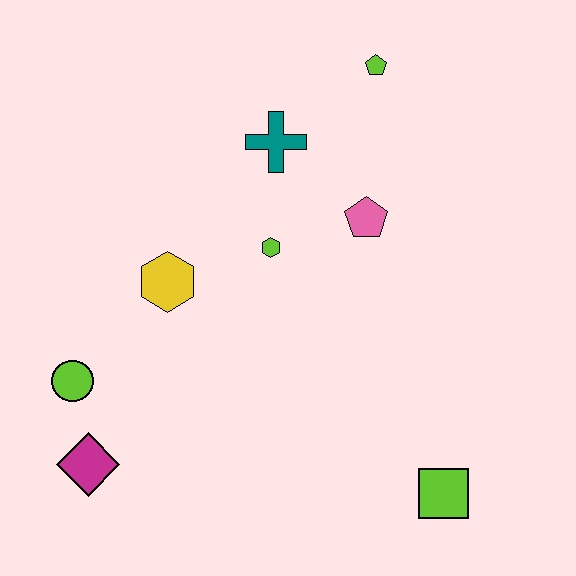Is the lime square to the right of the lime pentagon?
Yes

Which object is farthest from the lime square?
The lime pentagon is farthest from the lime square.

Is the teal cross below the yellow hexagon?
No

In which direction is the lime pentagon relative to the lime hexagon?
The lime pentagon is above the lime hexagon.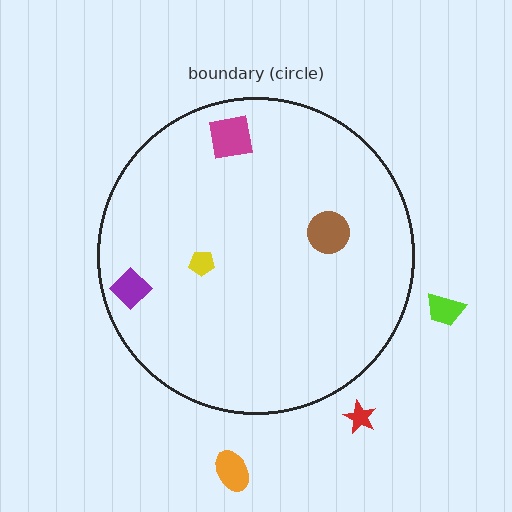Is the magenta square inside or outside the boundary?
Inside.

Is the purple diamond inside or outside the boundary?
Inside.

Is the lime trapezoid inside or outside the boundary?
Outside.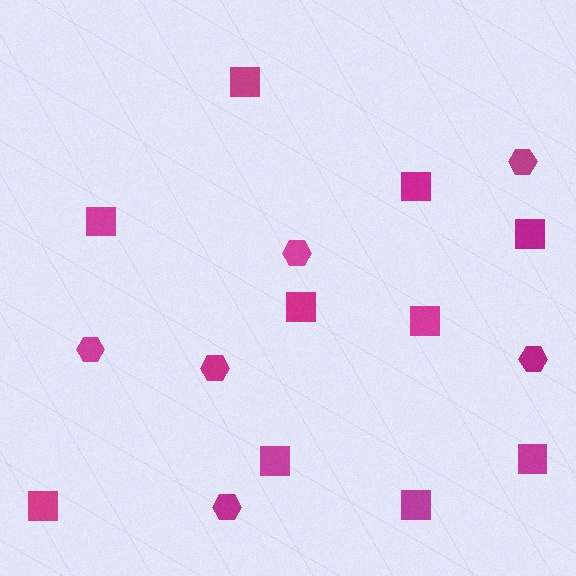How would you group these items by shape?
There are 2 groups: one group of hexagons (6) and one group of squares (10).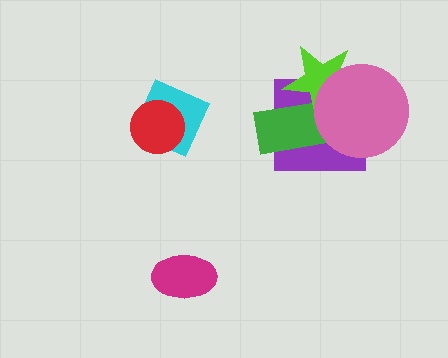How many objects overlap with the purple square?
3 objects overlap with the purple square.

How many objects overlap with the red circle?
1 object overlaps with the red circle.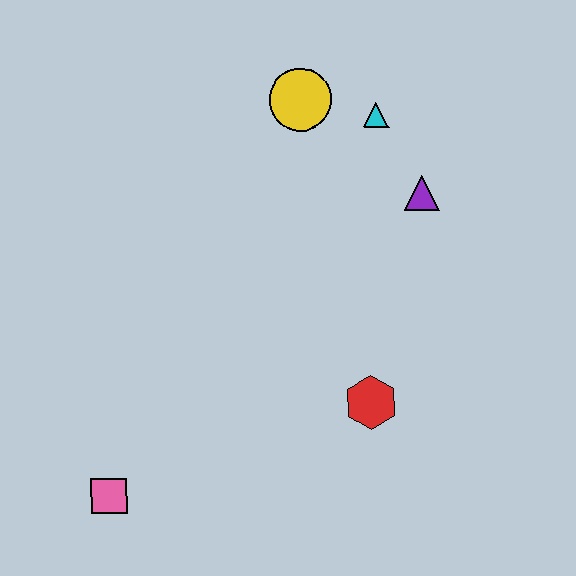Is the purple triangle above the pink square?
Yes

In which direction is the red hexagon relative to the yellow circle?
The red hexagon is below the yellow circle.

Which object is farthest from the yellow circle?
The pink square is farthest from the yellow circle.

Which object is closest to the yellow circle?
The cyan triangle is closest to the yellow circle.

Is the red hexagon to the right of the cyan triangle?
No